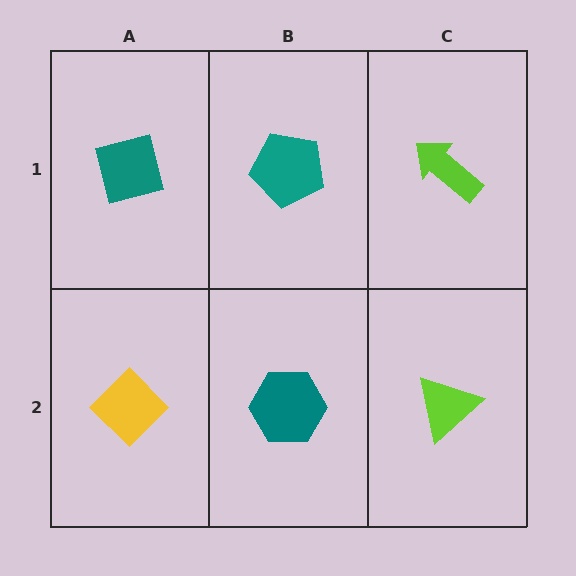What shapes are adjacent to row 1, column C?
A lime triangle (row 2, column C), a teal pentagon (row 1, column B).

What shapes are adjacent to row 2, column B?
A teal pentagon (row 1, column B), a yellow diamond (row 2, column A), a lime triangle (row 2, column C).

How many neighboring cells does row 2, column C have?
2.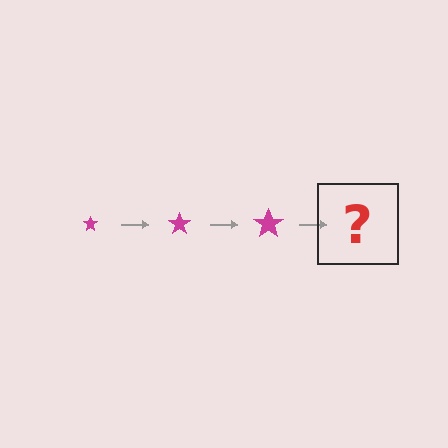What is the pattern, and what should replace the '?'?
The pattern is that the star gets progressively larger each step. The '?' should be a magenta star, larger than the previous one.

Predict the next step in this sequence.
The next step is a magenta star, larger than the previous one.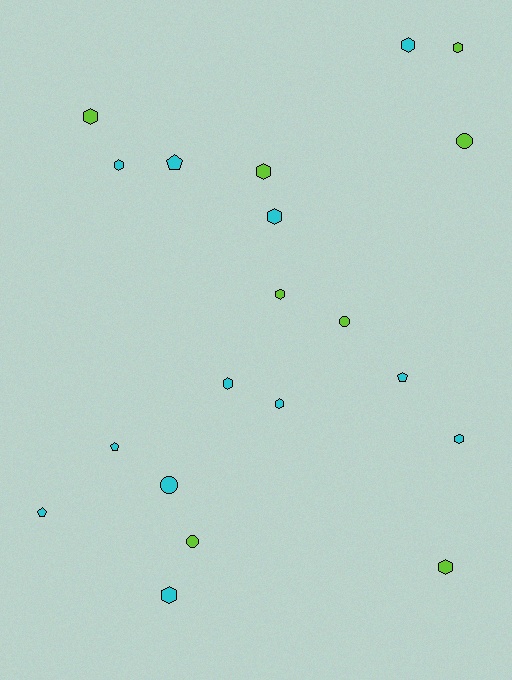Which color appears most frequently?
Cyan, with 12 objects.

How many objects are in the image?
There are 20 objects.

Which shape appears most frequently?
Hexagon, with 12 objects.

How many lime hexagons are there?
There are 5 lime hexagons.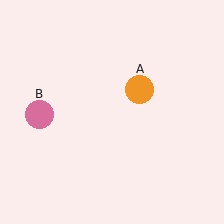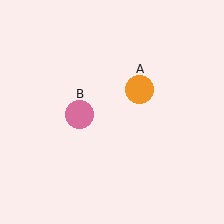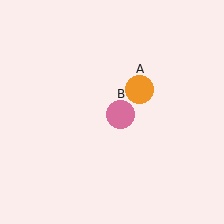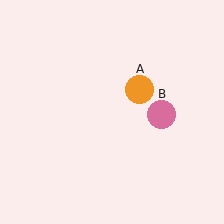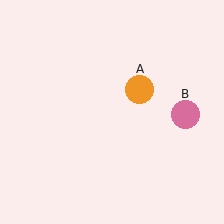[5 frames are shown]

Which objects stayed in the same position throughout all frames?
Orange circle (object A) remained stationary.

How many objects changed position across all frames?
1 object changed position: pink circle (object B).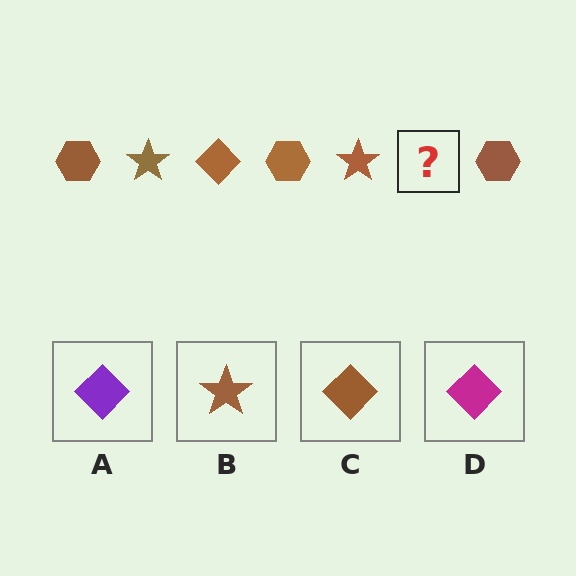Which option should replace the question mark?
Option C.